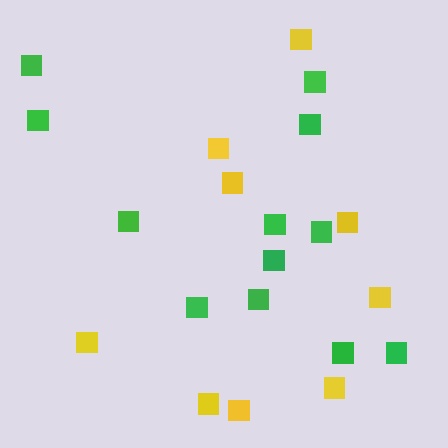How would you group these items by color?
There are 2 groups: one group of yellow squares (9) and one group of green squares (12).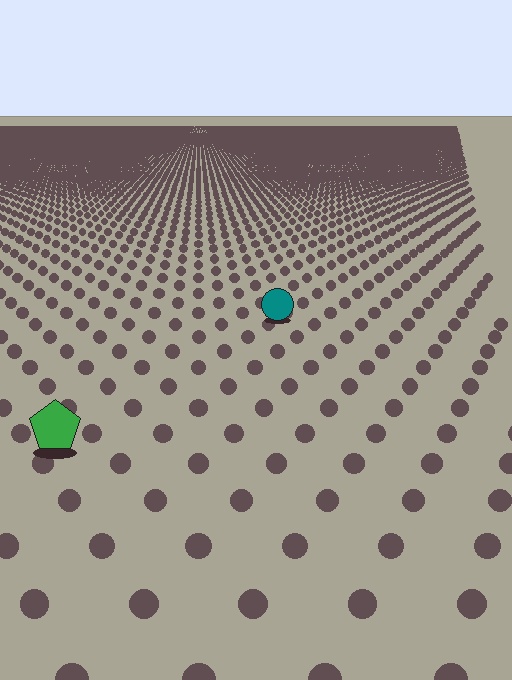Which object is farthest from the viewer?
The teal circle is farthest from the viewer. It appears smaller and the ground texture around it is denser.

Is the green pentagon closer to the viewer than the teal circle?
Yes. The green pentagon is closer — you can tell from the texture gradient: the ground texture is coarser near it.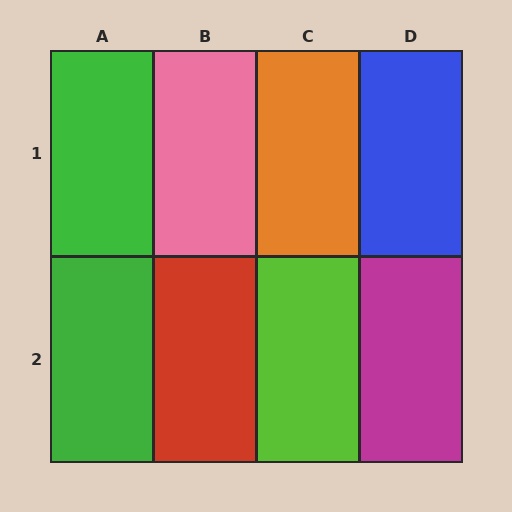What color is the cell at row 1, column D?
Blue.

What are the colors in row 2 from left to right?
Green, red, lime, magenta.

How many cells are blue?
1 cell is blue.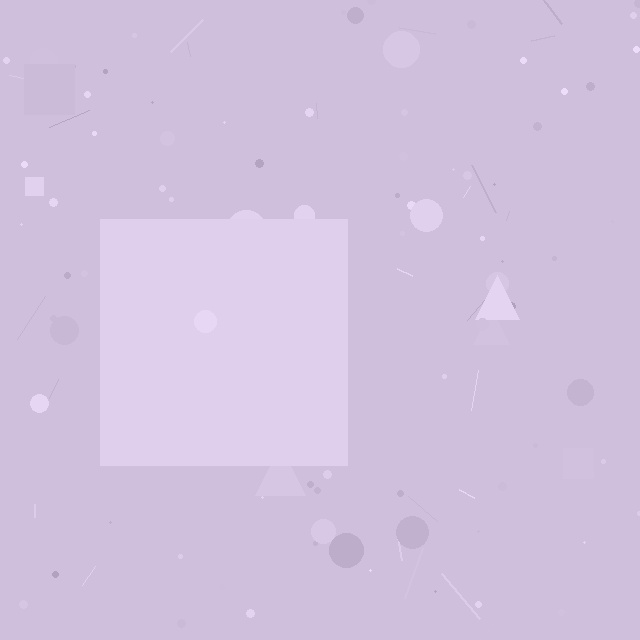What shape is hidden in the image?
A square is hidden in the image.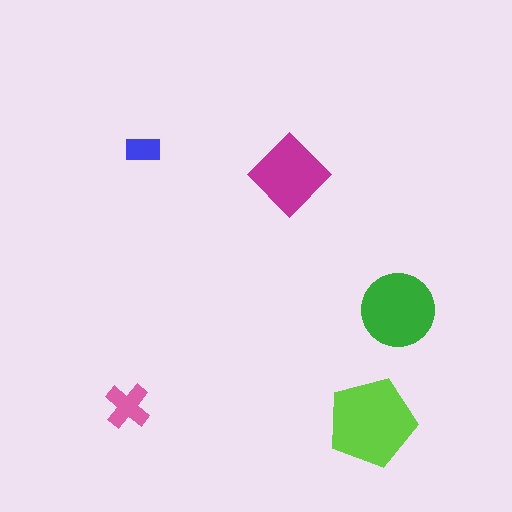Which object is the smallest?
The blue rectangle.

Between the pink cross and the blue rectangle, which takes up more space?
The pink cross.